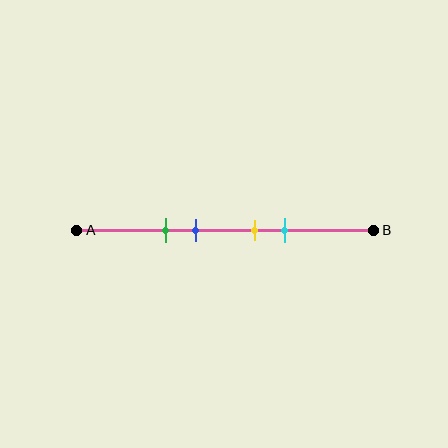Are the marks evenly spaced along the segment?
No, the marks are not evenly spaced.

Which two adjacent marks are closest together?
The yellow and cyan marks are the closest adjacent pair.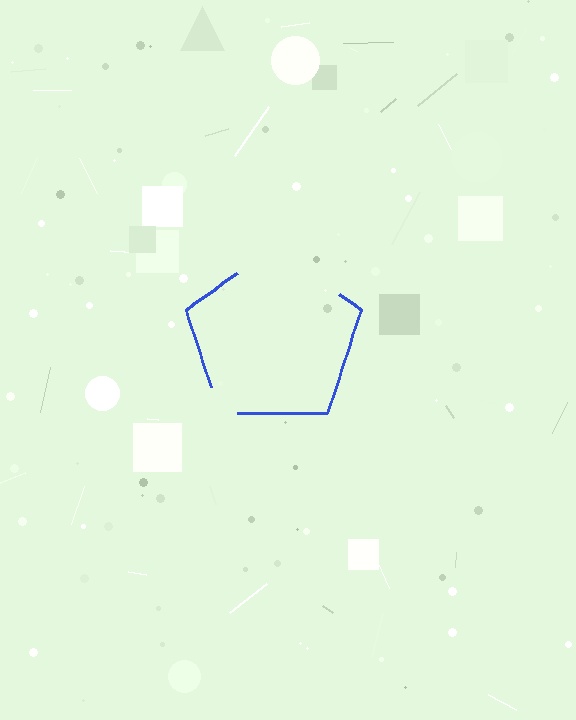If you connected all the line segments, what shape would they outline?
They would outline a pentagon.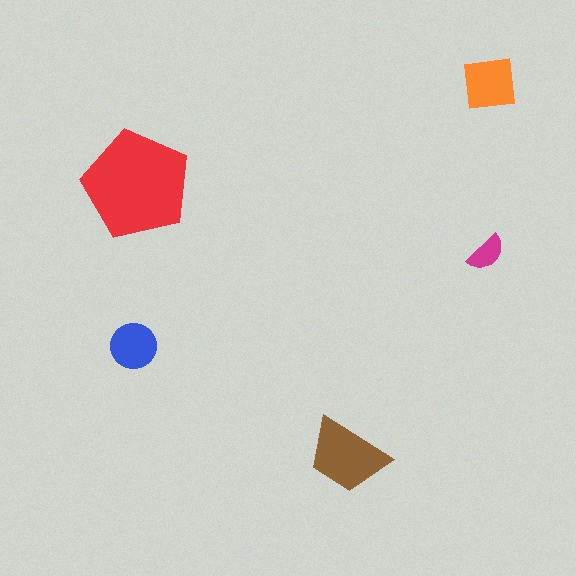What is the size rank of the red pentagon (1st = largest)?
1st.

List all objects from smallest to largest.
The magenta semicircle, the blue circle, the orange square, the brown trapezoid, the red pentagon.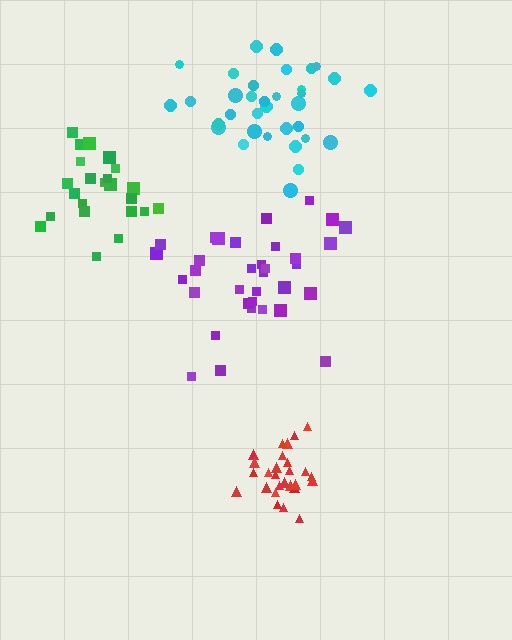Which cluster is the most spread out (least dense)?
Purple.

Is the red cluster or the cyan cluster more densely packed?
Red.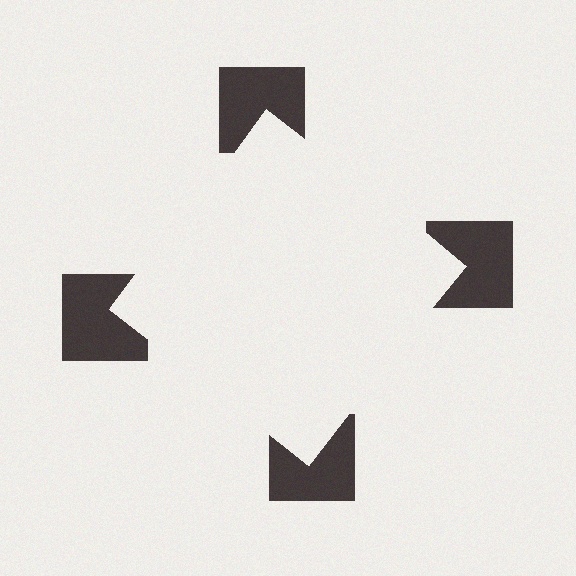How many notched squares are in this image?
There are 4 — one at each vertex of the illusory square.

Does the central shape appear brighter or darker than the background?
It typically appears slightly brighter than the background, even though no actual brightness change is drawn.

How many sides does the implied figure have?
4 sides.